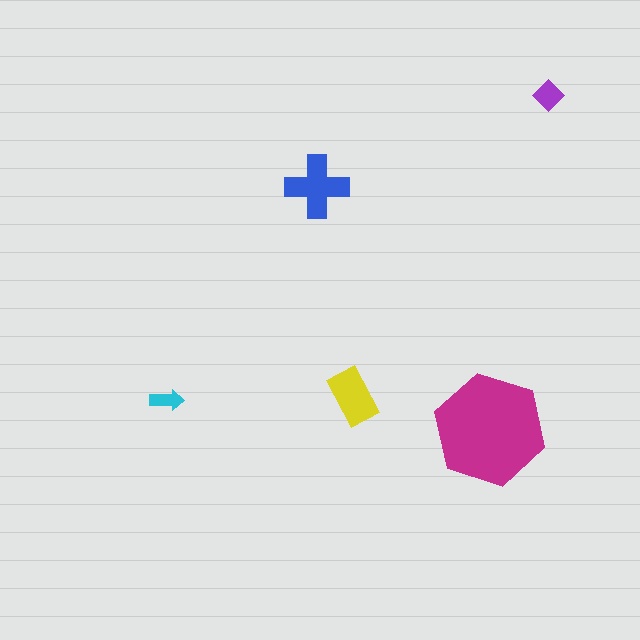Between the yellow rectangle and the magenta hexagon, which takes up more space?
The magenta hexagon.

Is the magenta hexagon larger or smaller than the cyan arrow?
Larger.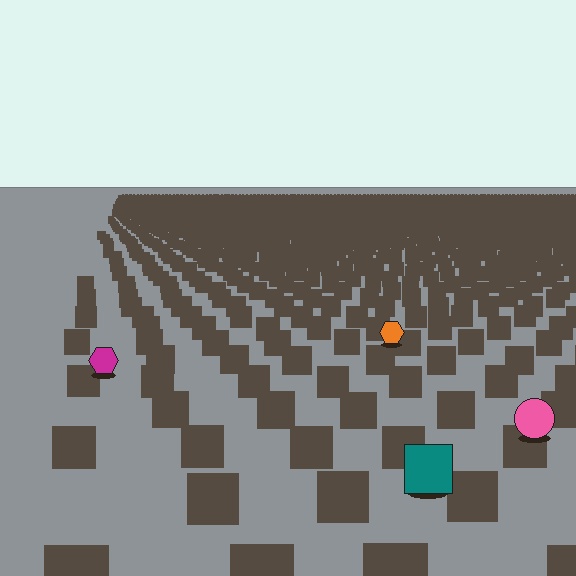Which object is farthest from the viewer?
The orange hexagon is farthest from the viewer. It appears smaller and the ground texture around it is denser.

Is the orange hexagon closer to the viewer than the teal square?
No. The teal square is closer — you can tell from the texture gradient: the ground texture is coarser near it.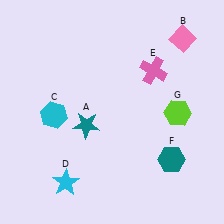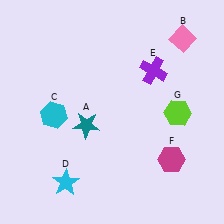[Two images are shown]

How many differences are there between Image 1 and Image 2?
There are 2 differences between the two images.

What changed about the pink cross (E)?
In Image 1, E is pink. In Image 2, it changed to purple.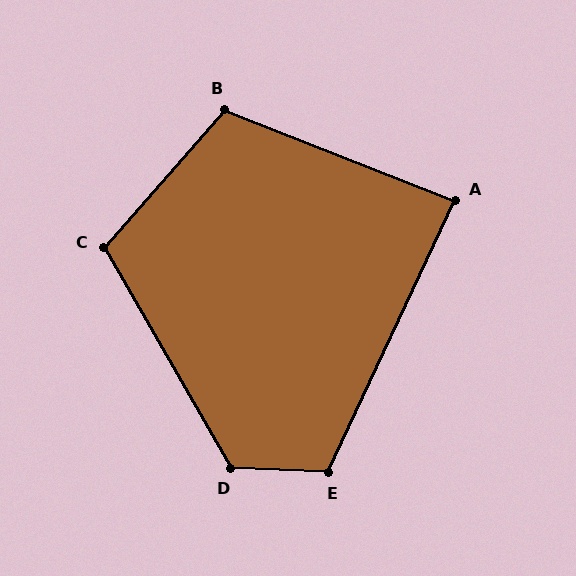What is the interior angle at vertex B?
Approximately 110 degrees (obtuse).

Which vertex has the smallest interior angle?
A, at approximately 86 degrees.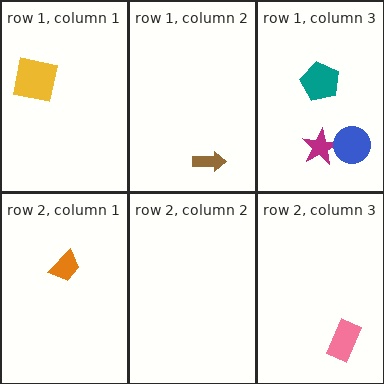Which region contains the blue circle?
The row 1, column 3 region.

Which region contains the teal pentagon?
The row 1, column 3 region.